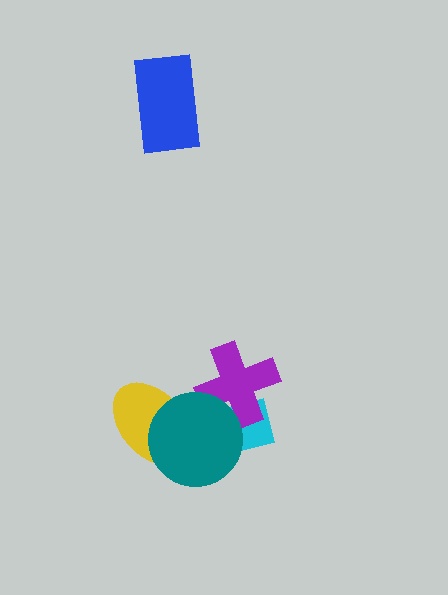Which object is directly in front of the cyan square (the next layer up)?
The purple cross is directly in front of the cyan square.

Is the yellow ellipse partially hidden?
Yes, it is partially covered by another shape.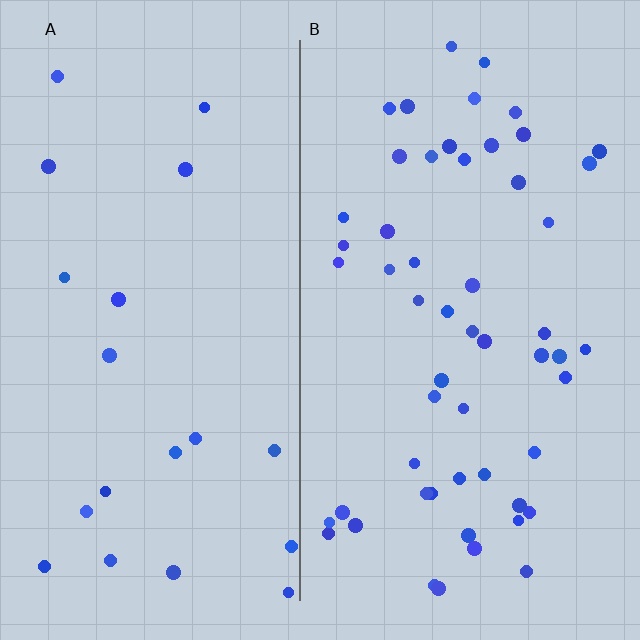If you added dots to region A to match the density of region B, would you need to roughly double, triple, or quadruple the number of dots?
Approximately triple.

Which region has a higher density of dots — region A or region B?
B (the right).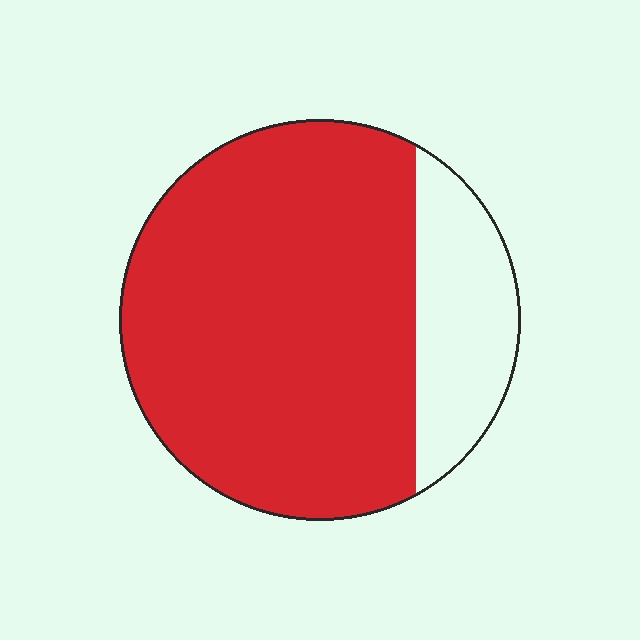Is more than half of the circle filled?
Yes.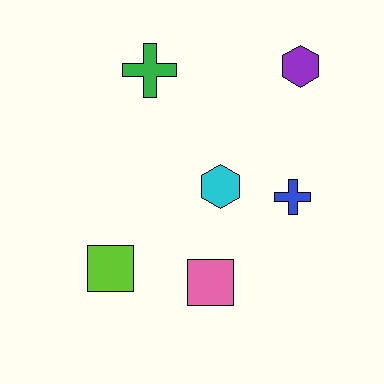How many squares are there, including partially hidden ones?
There are 2 squares.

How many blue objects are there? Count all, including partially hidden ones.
There is 1 blue object.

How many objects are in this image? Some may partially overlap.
There are 6 objects.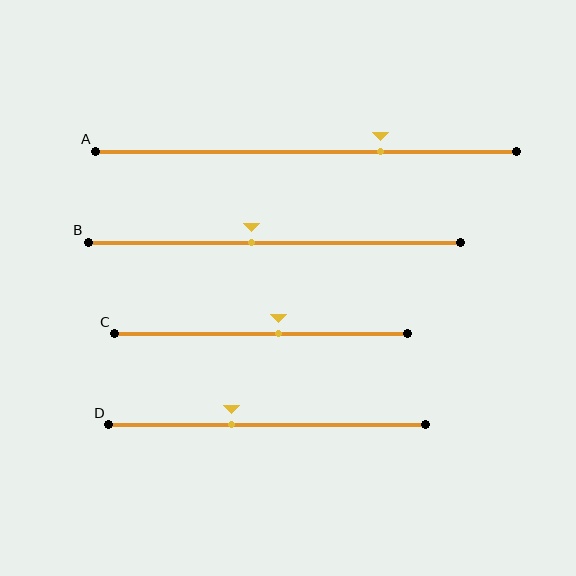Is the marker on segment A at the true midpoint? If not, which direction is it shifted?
No, the marker on segment A is shifted to the right by about 18% of the segment length.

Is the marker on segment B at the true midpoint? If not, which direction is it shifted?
No, the marker on segment B is shifted to the left by about 6% of the segment length.